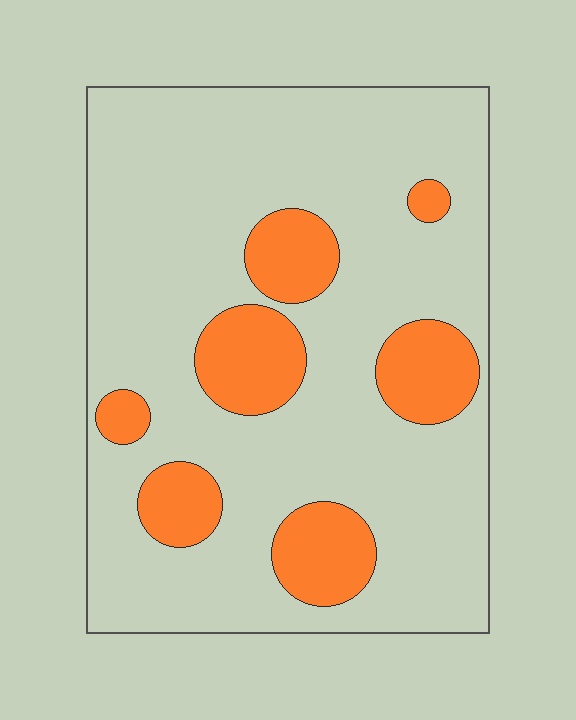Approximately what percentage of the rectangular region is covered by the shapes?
Approximately 20%.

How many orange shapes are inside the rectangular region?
7.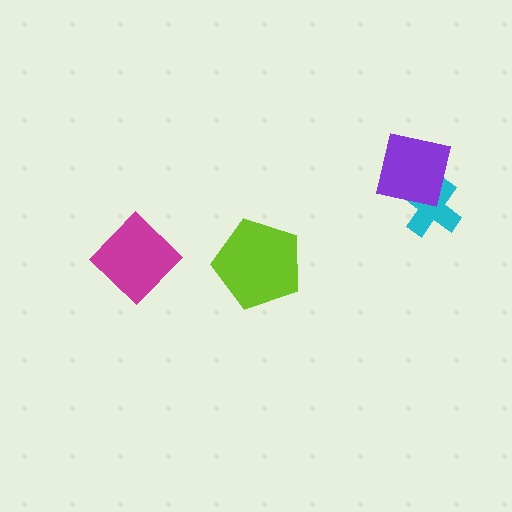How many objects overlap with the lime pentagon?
0 objects overlap with the lime pentagon.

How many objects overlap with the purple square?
1 object overlaps with the purple square.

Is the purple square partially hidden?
No, no other shape covers it.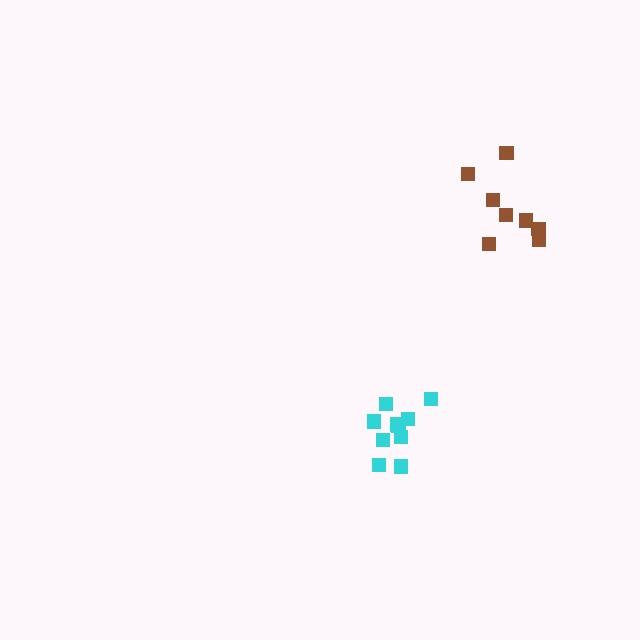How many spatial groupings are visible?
There are 2 spatial groupings.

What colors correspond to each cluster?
The clusters are colored: cyan, brown.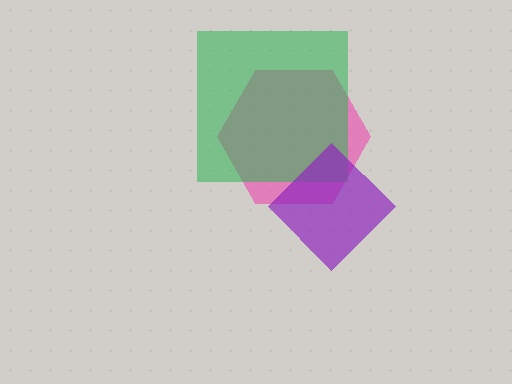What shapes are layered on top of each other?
The layered shapes are: a pink hexagon, a green square, a purple diamond.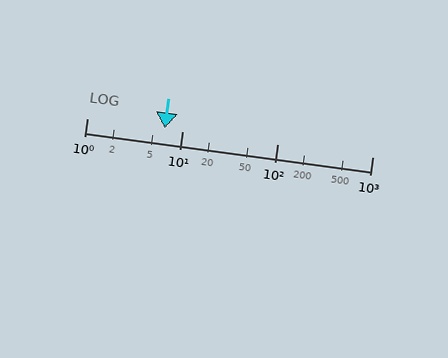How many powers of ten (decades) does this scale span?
The scale spans 3 decades, from 1 to 1000.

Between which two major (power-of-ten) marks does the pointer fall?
The pointer is between 1 and 10.